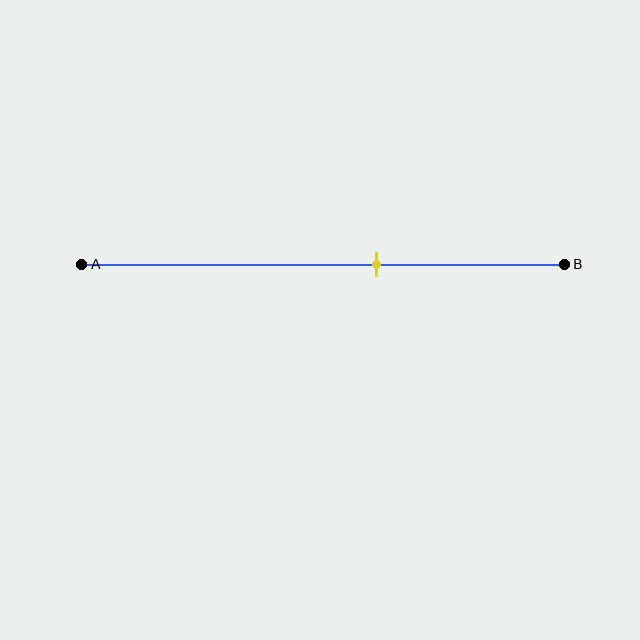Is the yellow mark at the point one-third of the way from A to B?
No, the mark is at about 60% from A, not at the 33% one-third point.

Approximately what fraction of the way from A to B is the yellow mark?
The yellow mark is approximately 60% of the way from A to B.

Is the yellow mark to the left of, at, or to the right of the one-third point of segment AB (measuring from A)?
The yellow mark is to the right of the one-third point of segment AB.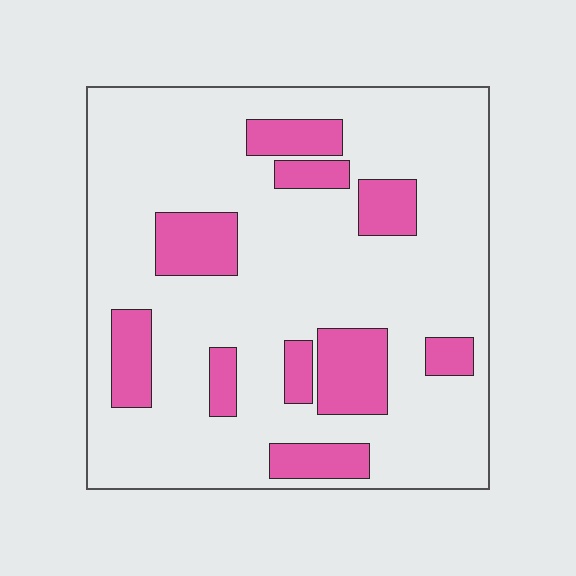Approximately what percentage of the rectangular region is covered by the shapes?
Approximately 20%.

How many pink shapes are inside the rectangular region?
10.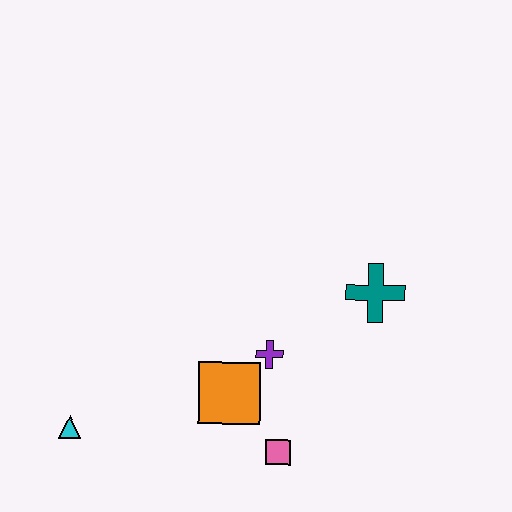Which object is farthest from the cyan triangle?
The teal cross is farthest from the cyan triangle.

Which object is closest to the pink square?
The orange square is closest to the pink square.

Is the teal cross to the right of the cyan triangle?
Yes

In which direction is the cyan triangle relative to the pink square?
The cyan triangle is to the left of the pink square.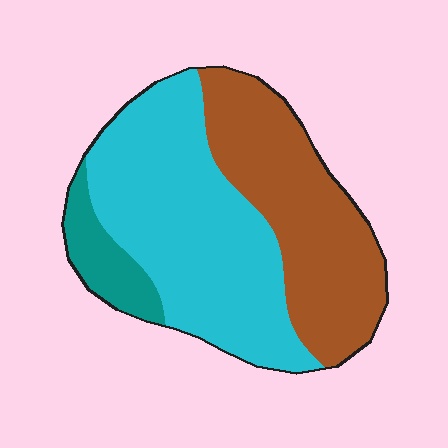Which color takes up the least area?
Teal, at roughly 10%.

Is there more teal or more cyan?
Cyan.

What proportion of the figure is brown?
Brown covers about 40% of the figure.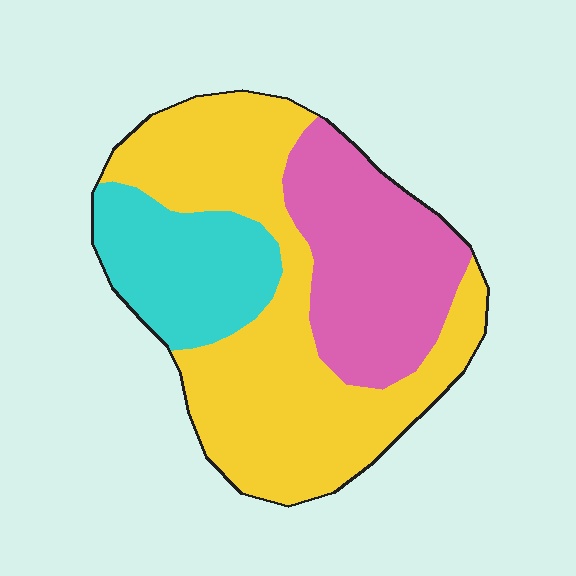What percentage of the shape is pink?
Pink takes up between a quarter and a half of the shape.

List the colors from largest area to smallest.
From largest to smallest: yellow, pink, cyan.